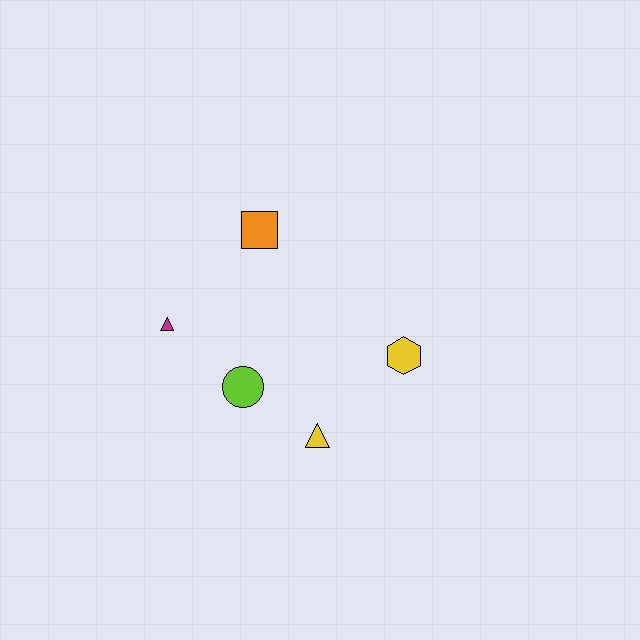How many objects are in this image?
There are 5 objects.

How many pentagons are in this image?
There are no pentagons.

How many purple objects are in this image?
There are no purple objects.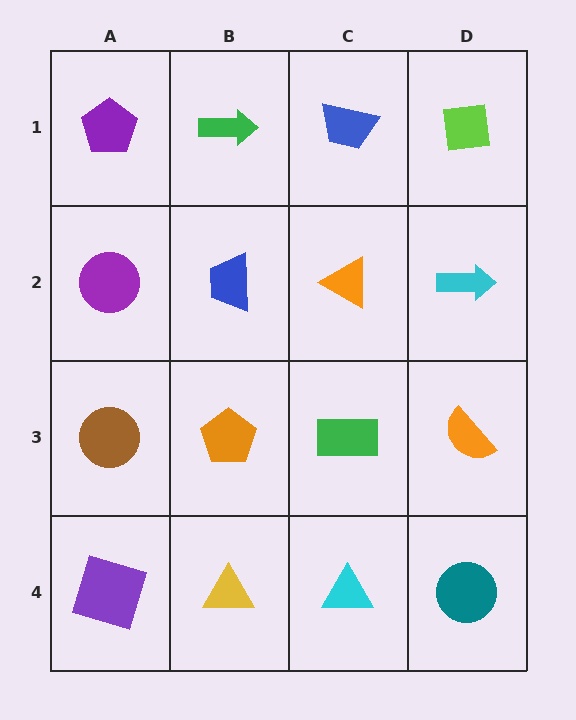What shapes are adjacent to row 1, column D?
A cyan arrow (row 2, column D), a blue trapezoid (row 1, column C).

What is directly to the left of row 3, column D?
A green rectangle.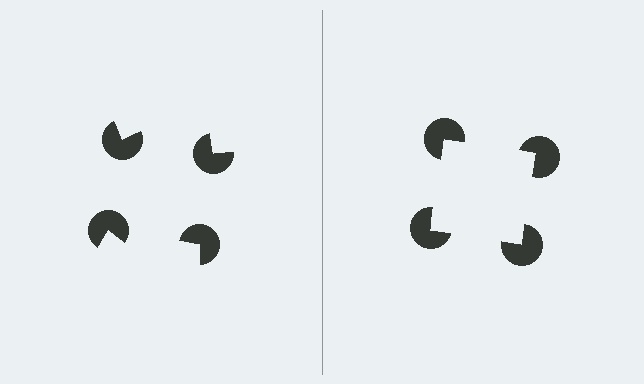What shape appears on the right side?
An illusory square.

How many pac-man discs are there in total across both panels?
8 — 4 on each side.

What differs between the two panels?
The pac-man discs are positioned identically on both sides; only the wedge orientations differ. On the right they align to a square; on the left they are misaligned.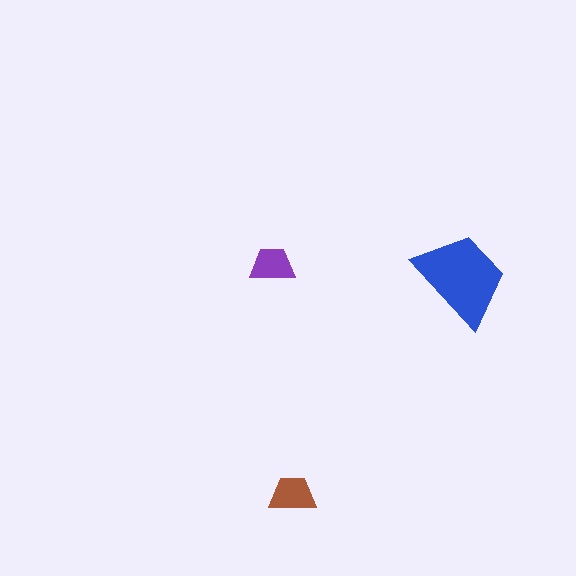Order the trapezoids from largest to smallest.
the blue one, the brown one, the purple one.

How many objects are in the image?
There are 3 objects in the image.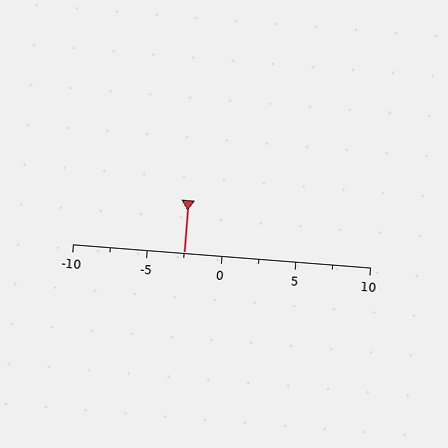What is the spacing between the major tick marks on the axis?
The major ticks are spaced 5 apart.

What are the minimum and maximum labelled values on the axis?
The axis runs from -10 to 10.